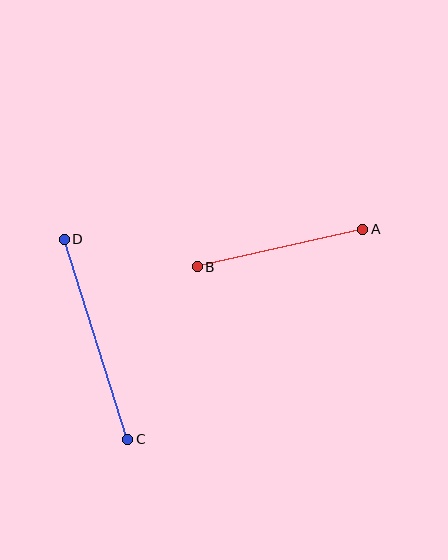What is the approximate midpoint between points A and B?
The midpoint is at approximately (280, 248) pixels.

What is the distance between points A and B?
The distance is approximately 170 pixels.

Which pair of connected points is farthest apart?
Points C and D are farthest apart.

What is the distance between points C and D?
The distance is approximately 209 pixels.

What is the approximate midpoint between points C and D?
The midpoint is at approximately (96, 339) pixels.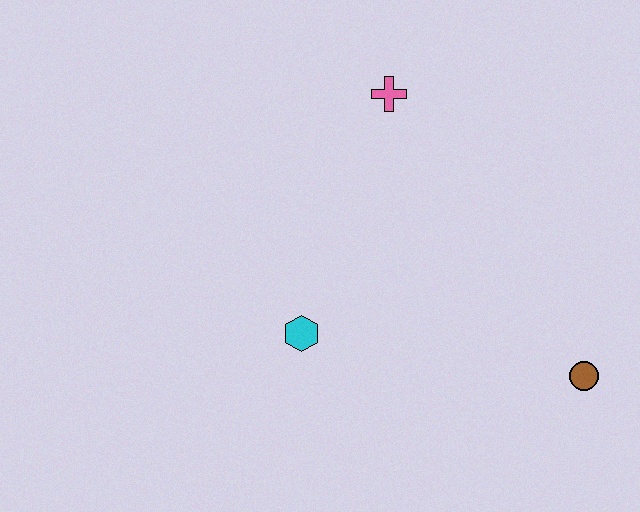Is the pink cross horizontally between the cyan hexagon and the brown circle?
Yes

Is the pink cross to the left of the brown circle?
Yes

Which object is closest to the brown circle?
The cyan hexagon is closest to the brown circle.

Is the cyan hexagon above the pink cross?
No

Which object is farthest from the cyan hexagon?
The brown circle is farthest from the cyan hexagon.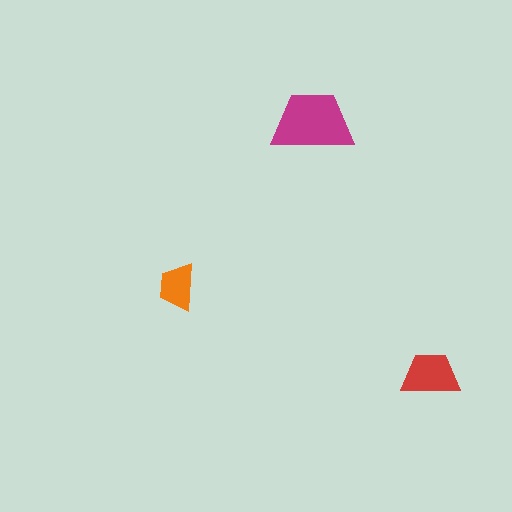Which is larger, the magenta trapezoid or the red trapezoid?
The magenta one.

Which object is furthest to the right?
The red trapezoid is rightmost.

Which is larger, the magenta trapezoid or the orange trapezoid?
The magenta one.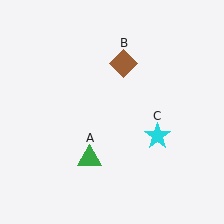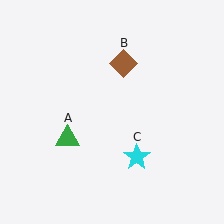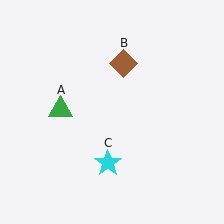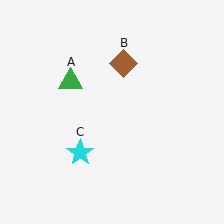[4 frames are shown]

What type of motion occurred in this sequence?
The green triangle (object A), cyan star (object C) rotated clockwise around the center of the scene.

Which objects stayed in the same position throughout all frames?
Brown diamond (object B) remained stationary.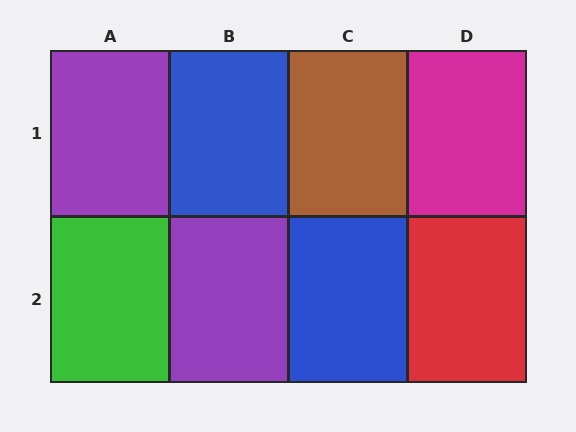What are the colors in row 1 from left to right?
Purple, blue, brown, magenta.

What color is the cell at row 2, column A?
Green.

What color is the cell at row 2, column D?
Red.